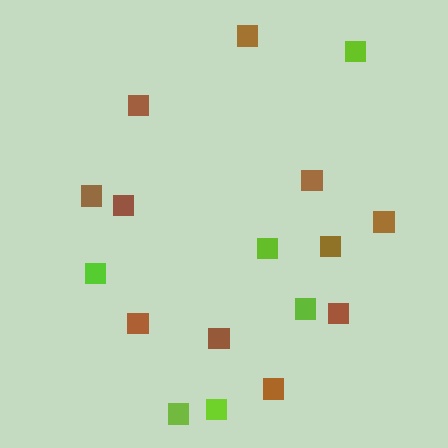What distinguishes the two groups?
There are 2 groups: one group of brown squares (11) and one group of lime squares (6).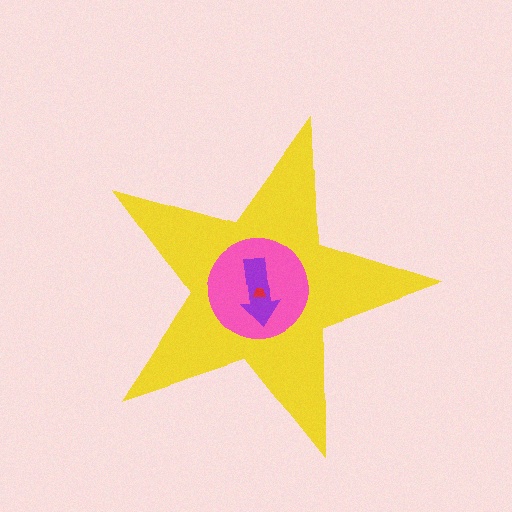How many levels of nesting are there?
4.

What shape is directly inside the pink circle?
The purple arrow.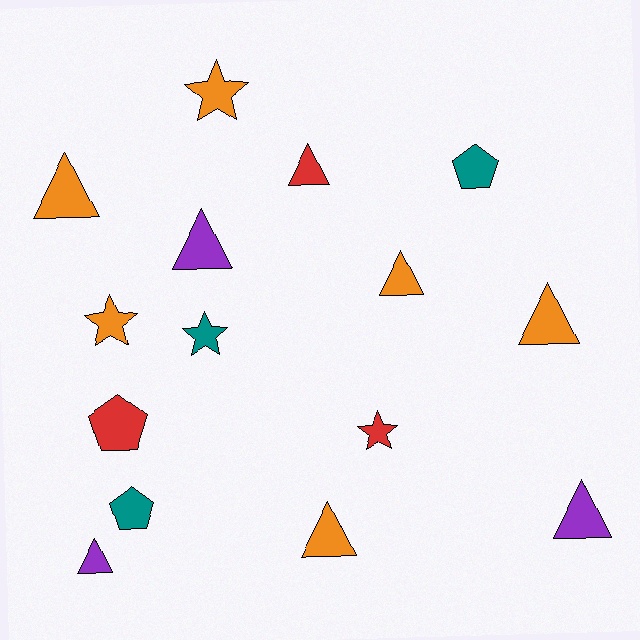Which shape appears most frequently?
Triangle, with 8 objects.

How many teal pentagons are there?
There are 2 teal pentagons.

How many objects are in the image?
There are 15 objects.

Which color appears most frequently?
Orange, with 6 objects.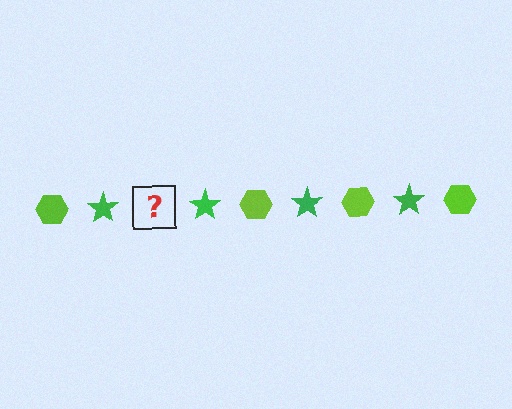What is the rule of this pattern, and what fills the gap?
The rule is that the pattern alternates between lime hexagon and green star. The gap should be filled with a lime hexagon.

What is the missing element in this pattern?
The missing element is a lime hexagon.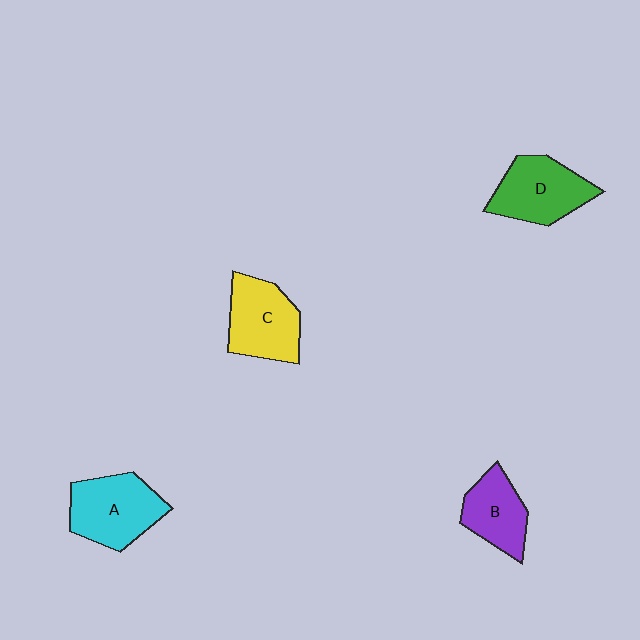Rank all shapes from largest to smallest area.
From largest to smallest: A (cyan), C (yellow), D (green), B (purple).